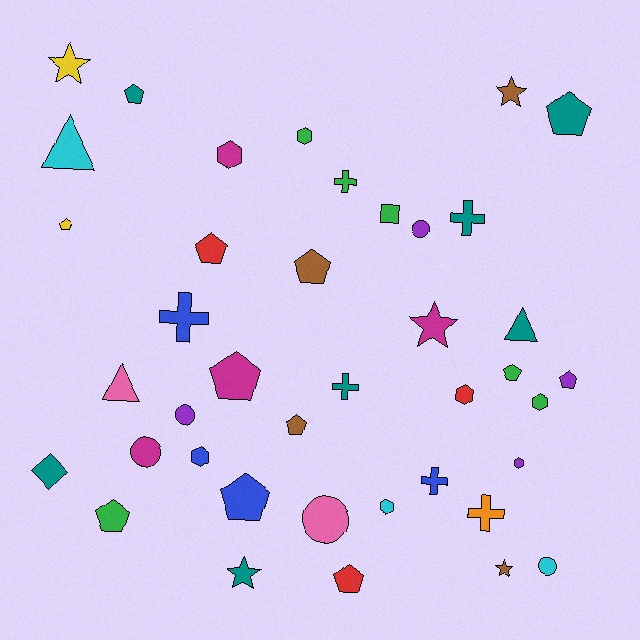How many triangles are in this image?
There are 3 triangles.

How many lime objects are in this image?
There are no lime objects.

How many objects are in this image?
There are 40 objects.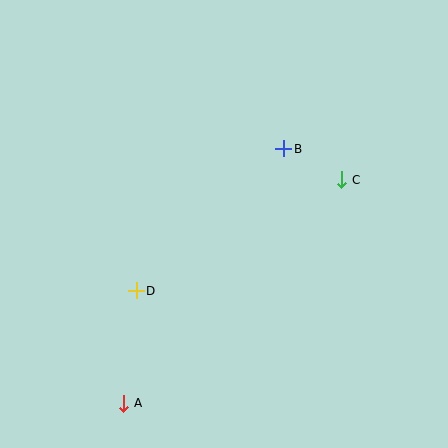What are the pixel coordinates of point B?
Point B is at (284, 149).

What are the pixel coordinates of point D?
Point D is at (136, 291).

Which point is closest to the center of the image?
Point B at (284, 149) is closest to the center.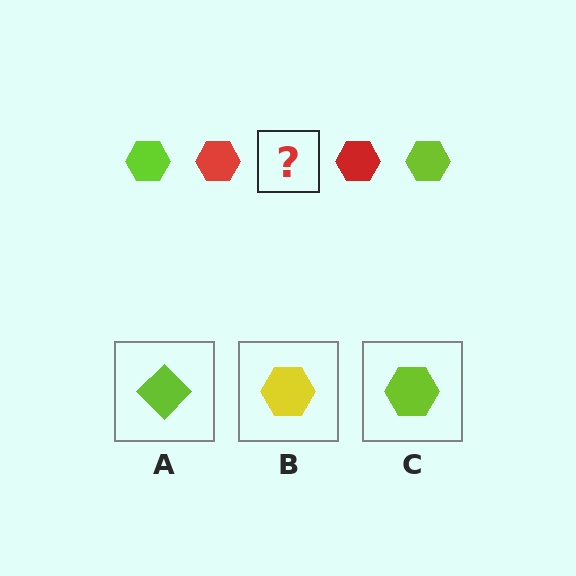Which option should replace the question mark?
Option C.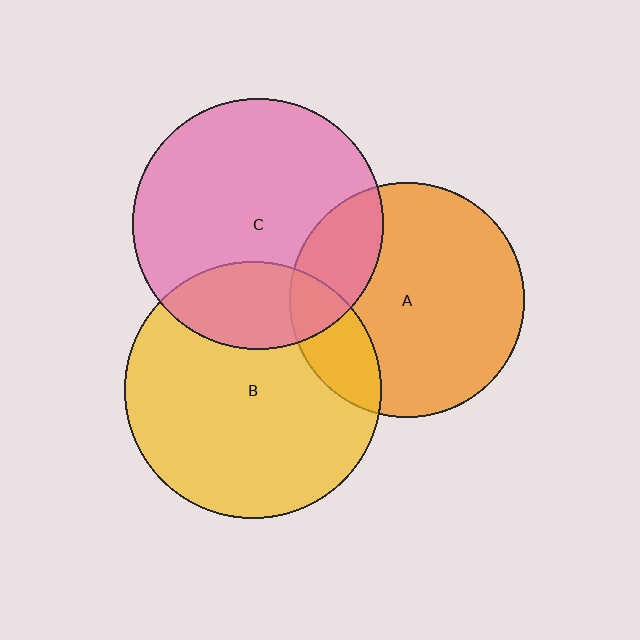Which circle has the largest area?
Circle B (yellow).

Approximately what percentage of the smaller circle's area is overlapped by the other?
Approximately 25%.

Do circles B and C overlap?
Yes.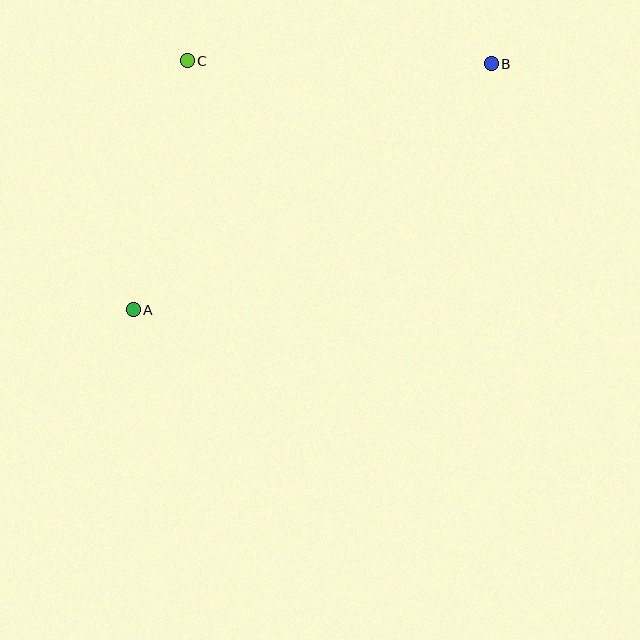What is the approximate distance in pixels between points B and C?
The distance between B and C is approximately 304 pixels.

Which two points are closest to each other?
Points A and C are closest to each other.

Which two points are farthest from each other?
Points A and B are farthest from each other.